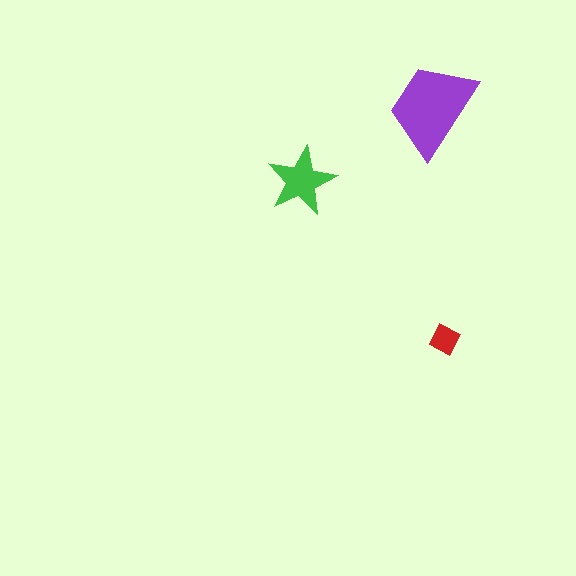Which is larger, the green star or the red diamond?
The green star.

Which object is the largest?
The purple trapezoid.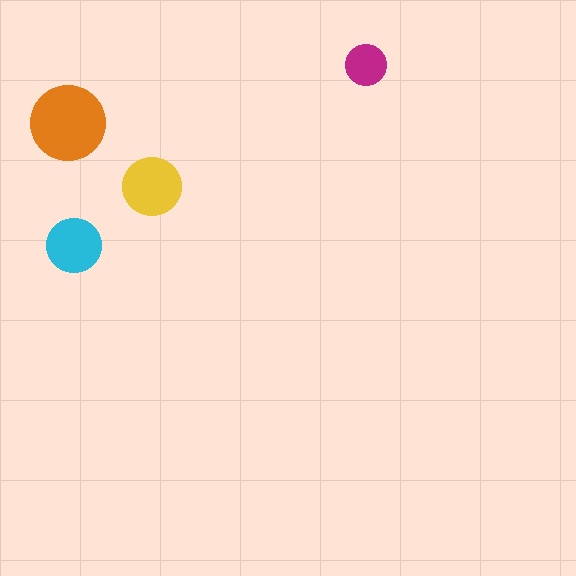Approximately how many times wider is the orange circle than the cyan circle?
About 1.5 times wider.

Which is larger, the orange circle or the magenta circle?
The orange one.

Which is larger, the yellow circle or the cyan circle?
The yellow one.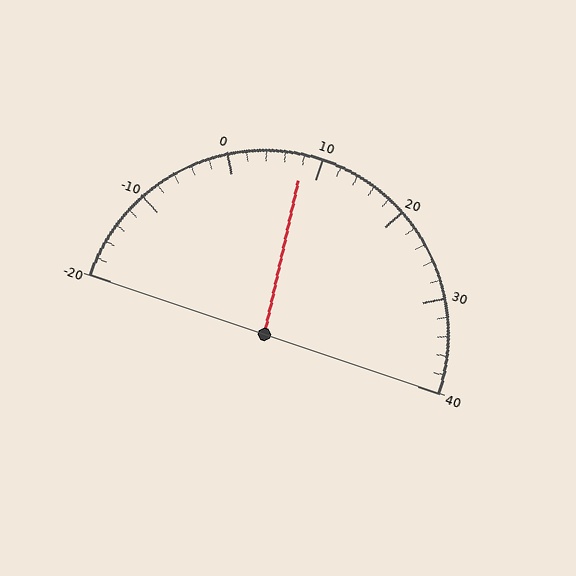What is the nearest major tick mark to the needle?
The nearest major tick mark is 10.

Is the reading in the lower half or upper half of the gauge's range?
The reading is in the lower half of the range (-20 to 40).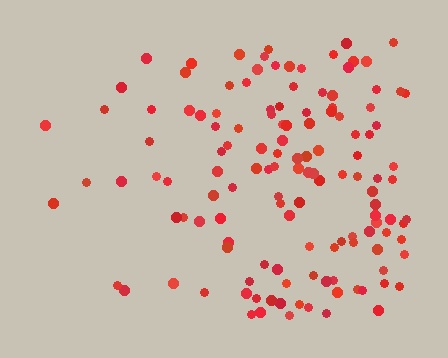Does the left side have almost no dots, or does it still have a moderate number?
Still a moderate number, just noticeably fewer than the right.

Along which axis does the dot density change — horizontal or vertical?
Horizontal.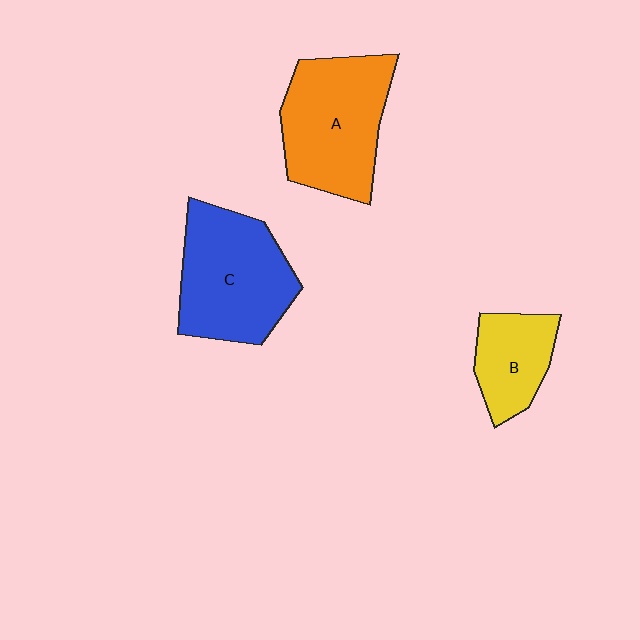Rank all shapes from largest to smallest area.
From largest to smallest: C (blue), A (orange), B (yellow).